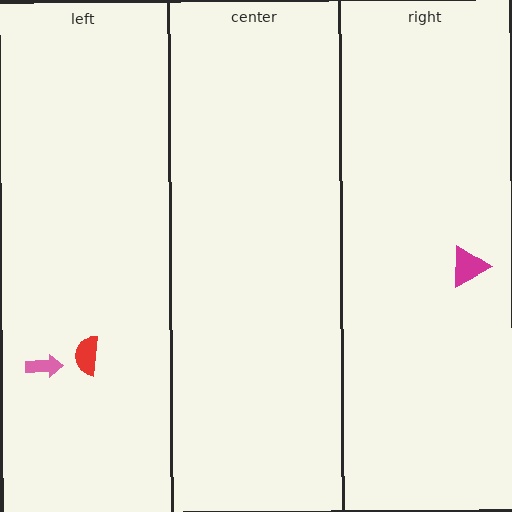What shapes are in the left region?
The red semicircle, the pink arrow.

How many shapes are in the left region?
2.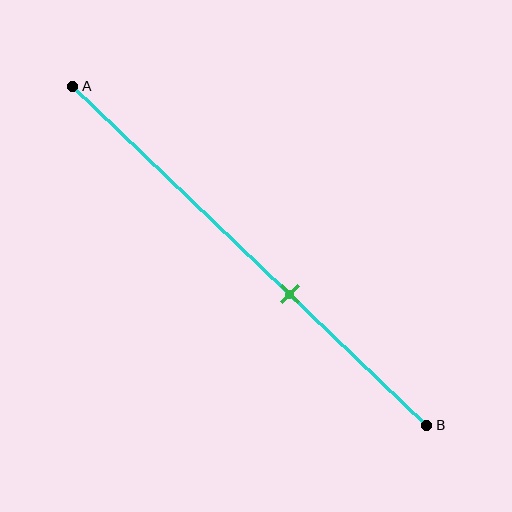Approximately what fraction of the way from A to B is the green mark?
The green mark is approximately 60% of the way from A to B.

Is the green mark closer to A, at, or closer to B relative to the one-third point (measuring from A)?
The green mark is closer to point B than the one-third point of segment AB.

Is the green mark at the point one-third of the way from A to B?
No, the mark is at about 60% from A, not at the 33% one-third point.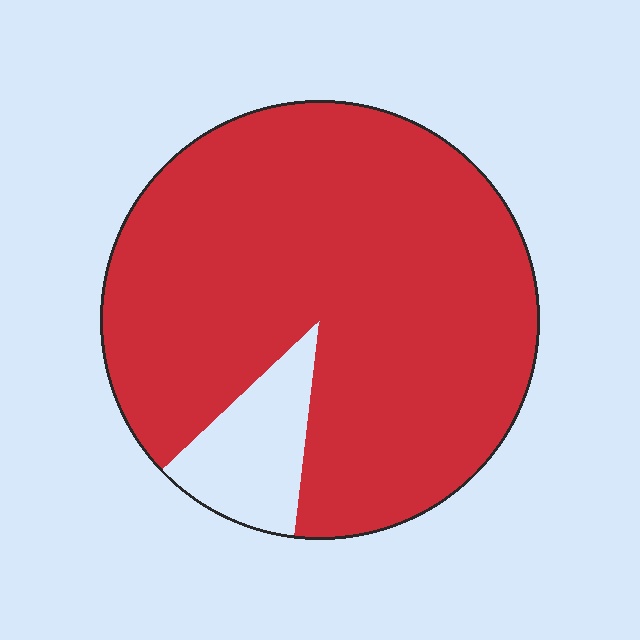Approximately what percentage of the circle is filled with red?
Approximately 90%.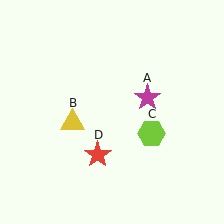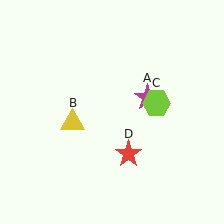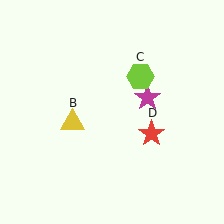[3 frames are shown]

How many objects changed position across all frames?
2 objects changed position: lime hexagon (object C), red star (object D).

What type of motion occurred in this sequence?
The lime hexagon (object C), red star (object D) rotated counterclockwise around the center of the scene.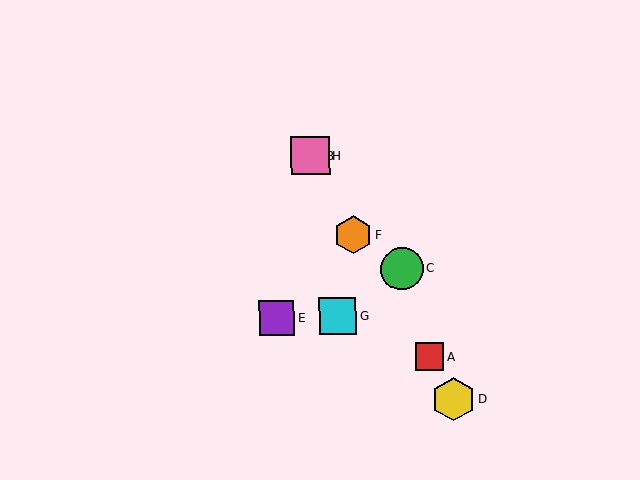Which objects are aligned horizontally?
Objects B, H are aligned horizontally.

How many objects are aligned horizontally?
2 objects (B, H) are aligned horizontally.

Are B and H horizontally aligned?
Yes, both are at y≈156.